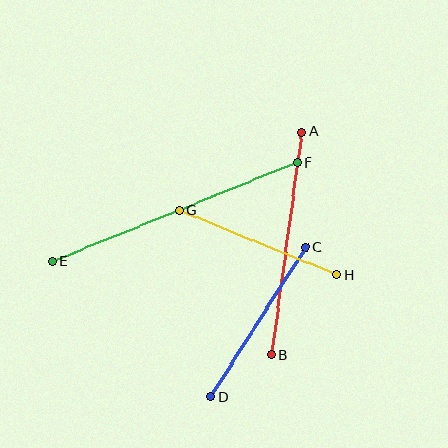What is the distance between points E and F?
The distance is approximately 265 pixels.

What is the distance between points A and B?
The distance is approximately 225 pixels.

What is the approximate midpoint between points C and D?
The midpoint is at approximately (258, 322) pixels.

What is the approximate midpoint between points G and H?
The midpoint is at approximately (258, 243) pixels.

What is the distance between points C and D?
The distance is approximately 177 pixels.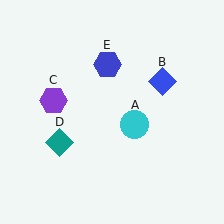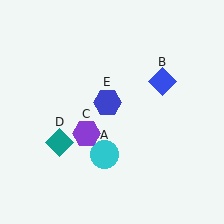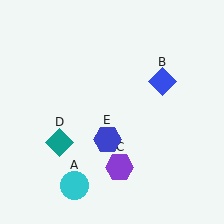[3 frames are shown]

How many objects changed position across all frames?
3 objects changed position: cyan circle (object A), purple hexagon (object C), blue hexagon (object E).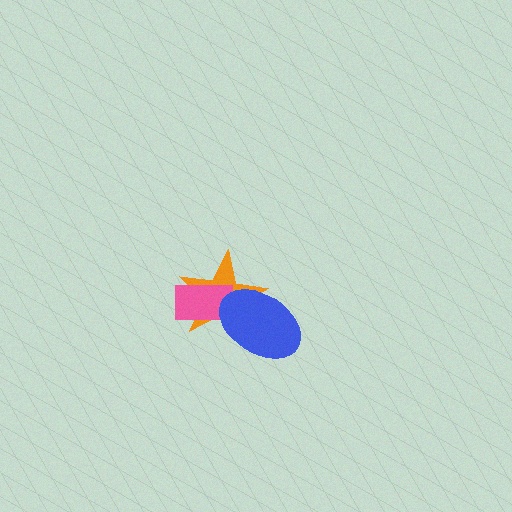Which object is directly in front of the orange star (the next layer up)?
The pink rectangle is directly in front of the orange star.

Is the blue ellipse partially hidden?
No, no other shape covers it.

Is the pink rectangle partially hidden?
Yes, it is partially covered by another shape.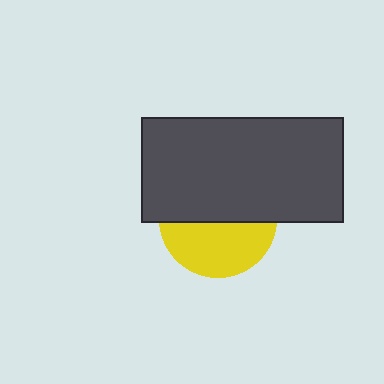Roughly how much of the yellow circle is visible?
About half of it is visible (roughly 45%).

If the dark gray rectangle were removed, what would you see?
You would see the complete yellow circle.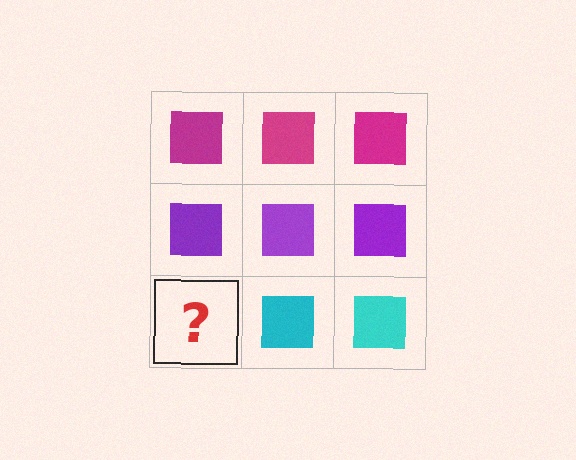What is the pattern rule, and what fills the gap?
The rule is that each row has a consistent color. The gap should be filled with a cyan square.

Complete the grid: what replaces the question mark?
The question mark should be replaced with a cyan square.